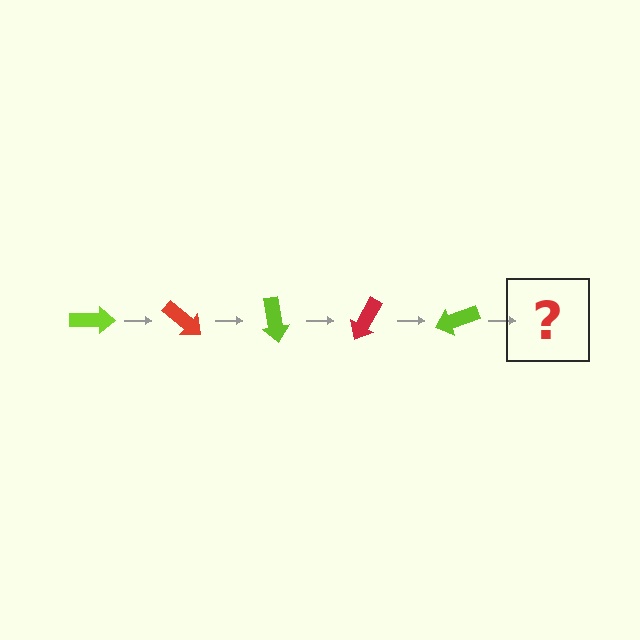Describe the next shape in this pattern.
It should be a red arrow, rotated 200 degrees from the start.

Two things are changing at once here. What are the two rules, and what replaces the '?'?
The two rules are that it rotates 40 degrees each step and the color cycles through lime and red. The '?' should be a red arrow, rotated 200 degrees from the start.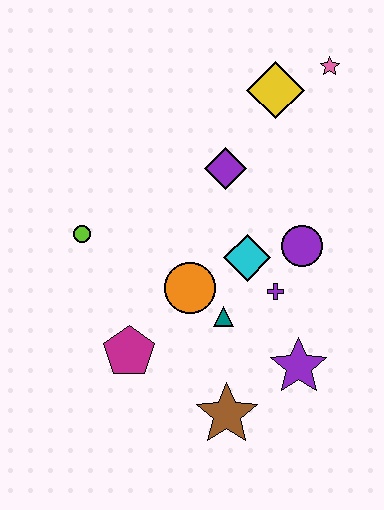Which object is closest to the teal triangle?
The orange circle is closest to the teal triangle.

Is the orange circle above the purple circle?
No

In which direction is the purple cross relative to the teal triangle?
The purple cross is to the right of the teal triangle.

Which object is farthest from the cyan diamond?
The pink star is farthest from the cyan diamond.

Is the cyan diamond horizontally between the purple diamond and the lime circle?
No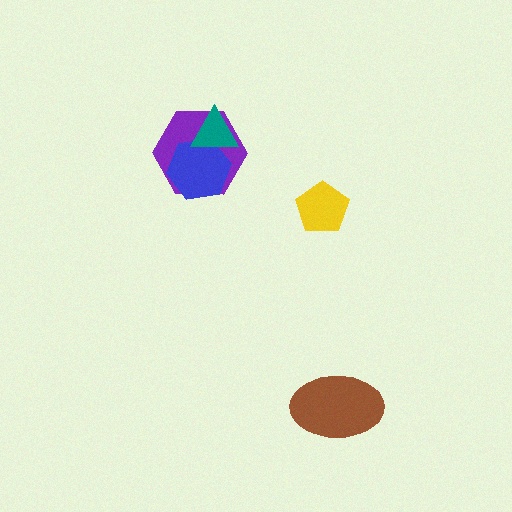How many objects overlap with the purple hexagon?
2 objects overlap with the purple hexagon.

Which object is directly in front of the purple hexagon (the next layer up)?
The blue hexagon is directly in front of the purple hexagon.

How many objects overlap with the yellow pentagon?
0 objects overlap with the yellow pentagon.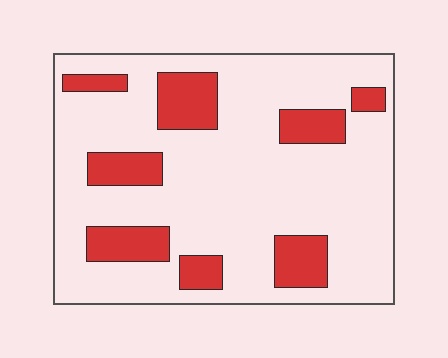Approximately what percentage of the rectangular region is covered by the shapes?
Approximately 20%.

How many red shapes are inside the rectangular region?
8.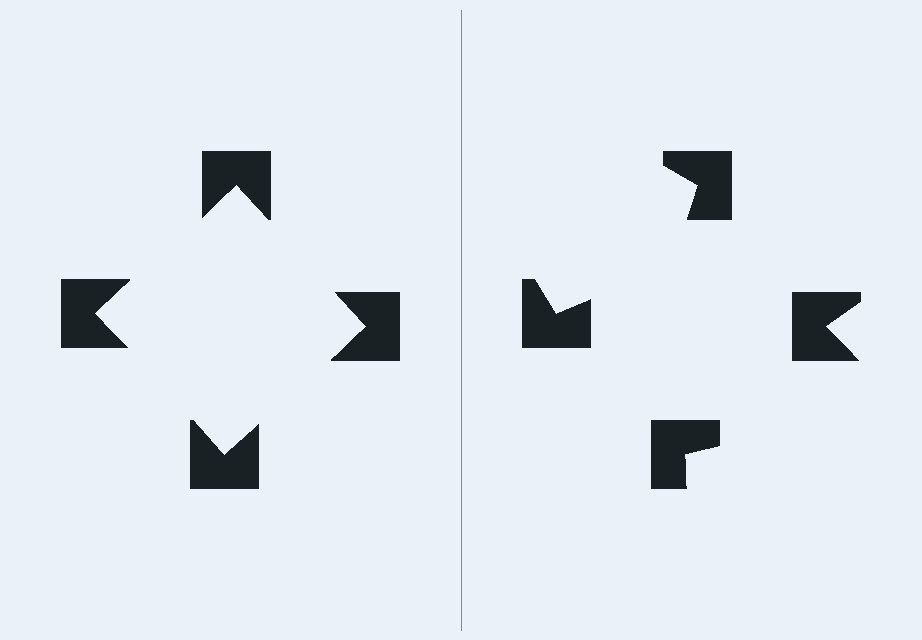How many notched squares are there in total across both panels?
8 — 4 on each side.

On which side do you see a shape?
An illusory square appears on the left side. On the right side the wedge cuts are rotated, so no coherent shape forms.